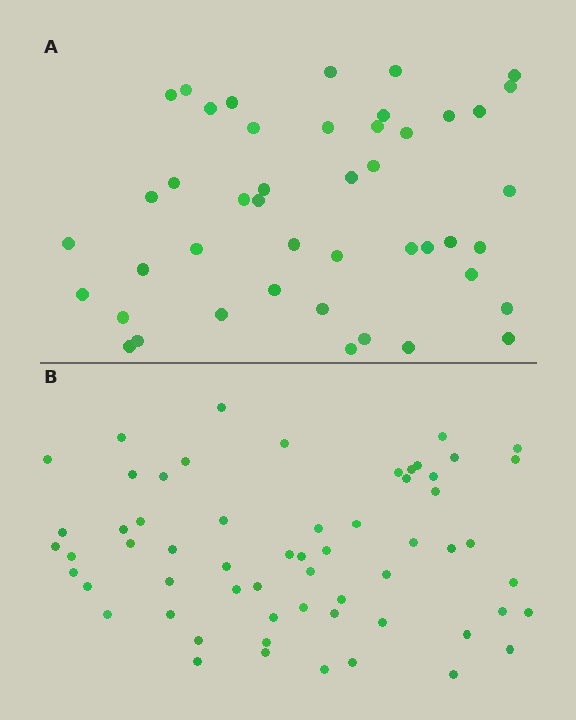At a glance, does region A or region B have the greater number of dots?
Region B (the bottom region) has more dots.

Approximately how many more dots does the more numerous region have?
Region B has approximately 15 more dots than region A.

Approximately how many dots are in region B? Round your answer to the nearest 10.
About 60 dots.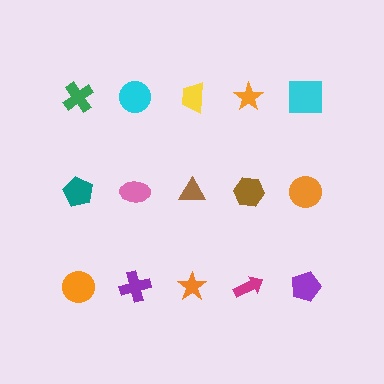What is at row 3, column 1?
An orange circle.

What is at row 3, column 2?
A purple cross.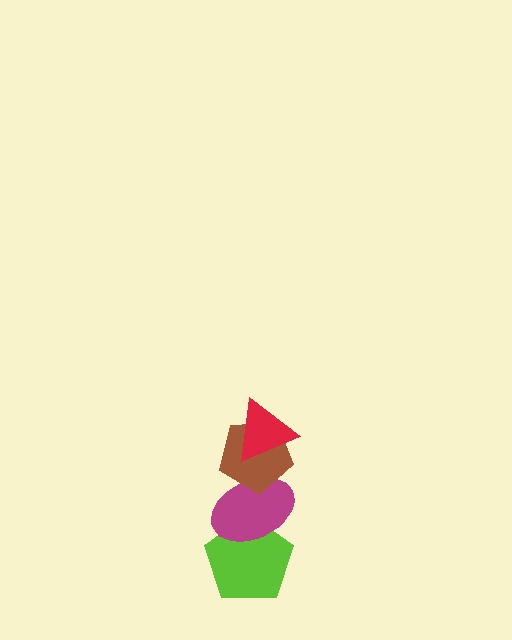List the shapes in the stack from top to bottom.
From top to bottom: the red triangle, the brown pentagon, the magenta ellipse, the lime pentagon.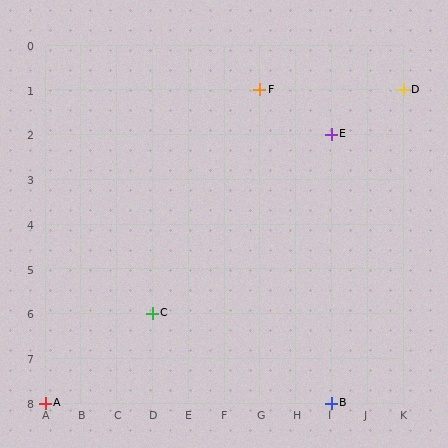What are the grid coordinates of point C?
Point C is at grid coordinates (D, 6).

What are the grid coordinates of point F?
Point F is at grid coordinates (G, 1).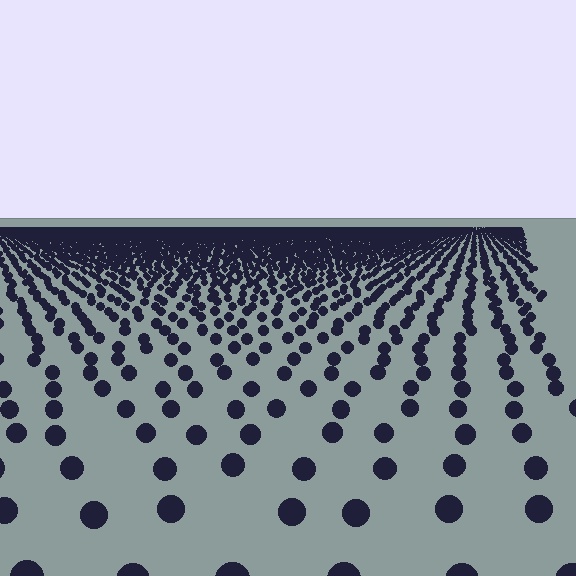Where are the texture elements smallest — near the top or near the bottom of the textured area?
Near the top.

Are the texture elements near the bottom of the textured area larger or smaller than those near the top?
Larger. Near the bottom, elements are closer to the viewer and appear at a bigger on-screen size.